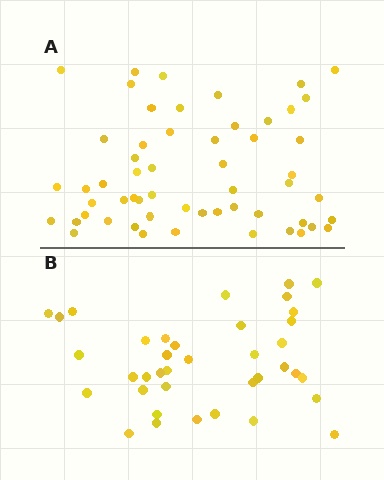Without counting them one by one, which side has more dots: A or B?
Region A (the top region) has more dots.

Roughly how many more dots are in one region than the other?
Region A has approximately 20 more dots than region B.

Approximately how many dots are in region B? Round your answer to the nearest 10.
About 40 dots. (The exact count is 38, which rounds to 40.)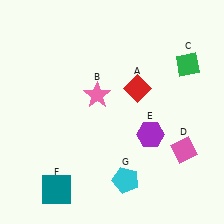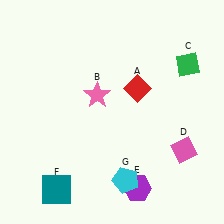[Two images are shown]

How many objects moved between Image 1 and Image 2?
1 object moved between the two images.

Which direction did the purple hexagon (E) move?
The purple hexagon (E) moved down.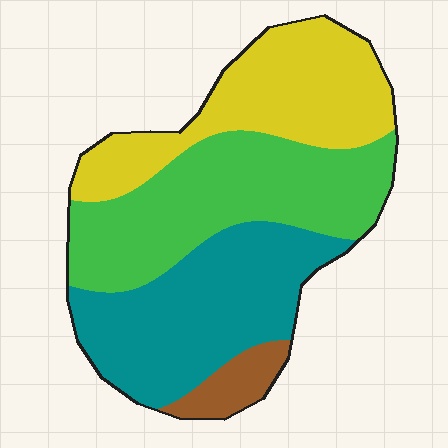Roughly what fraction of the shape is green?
Green takes up about one third (1/3) of the shape.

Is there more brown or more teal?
Teal.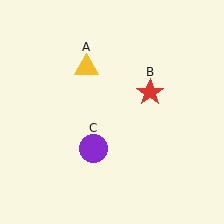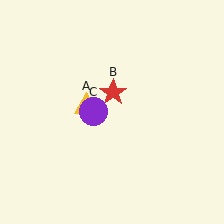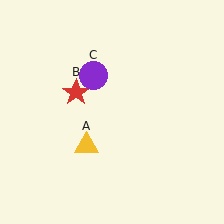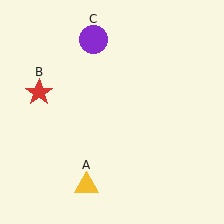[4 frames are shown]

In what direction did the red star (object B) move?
The red star (object B) moved left.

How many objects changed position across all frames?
3 objects changed position: yellow triangle (object A), red star (object B), purple circle (object C).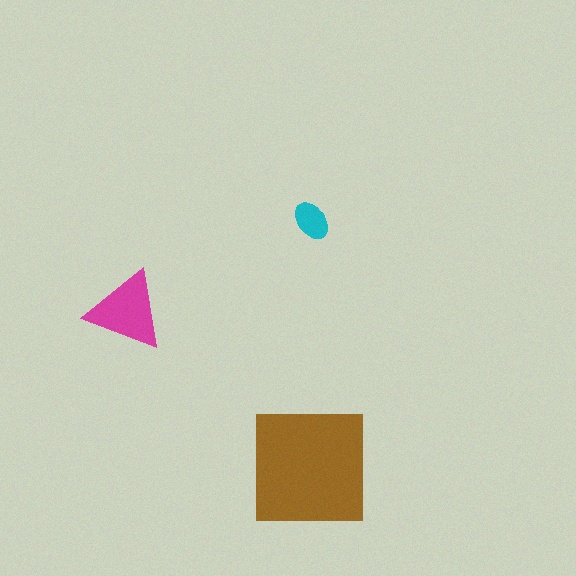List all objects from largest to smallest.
The brown square, the magenta triangle, the cyan ellipse.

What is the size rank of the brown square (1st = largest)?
1st.